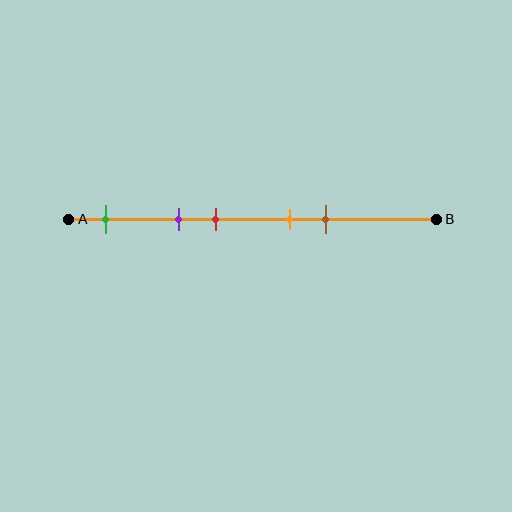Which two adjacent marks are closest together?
The orange and brown marks are the closest adjacent pair.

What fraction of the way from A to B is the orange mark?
The orange mark is approximately 60% (0.6) of the way from A to B.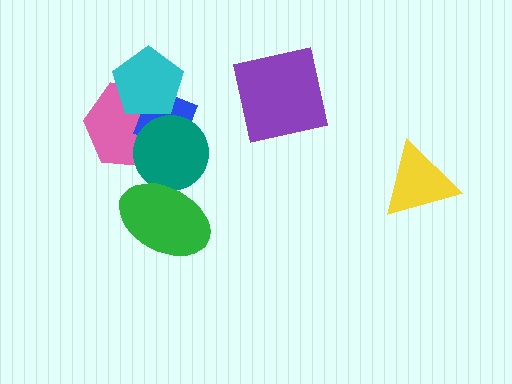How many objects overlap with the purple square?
0 objects overlap with the purple square.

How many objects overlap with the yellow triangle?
0 objects overlap with the yellow triangle.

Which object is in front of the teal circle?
The green ellipse is in front of the teal circle.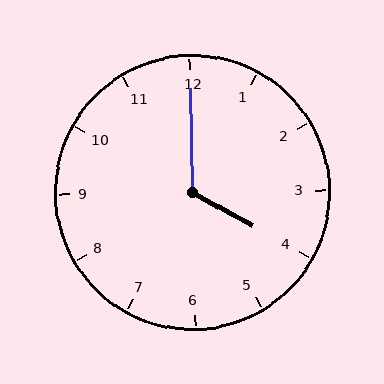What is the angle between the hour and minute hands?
Approximately 120 degrees.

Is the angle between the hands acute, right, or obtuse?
It is obtuse.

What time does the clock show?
4:00.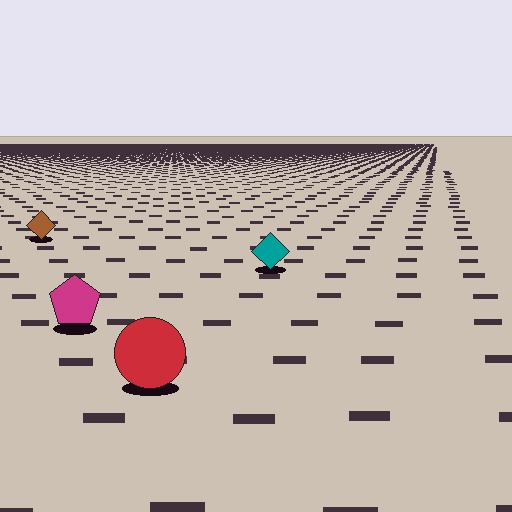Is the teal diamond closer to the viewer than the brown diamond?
Yes. The teal diamond is closer — you can tell from the texture gradient: the ground texture is coarser near it.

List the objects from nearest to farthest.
From nearest to farthest: the red circle, the magenta pentagon, the teal diamond, the brown diamond.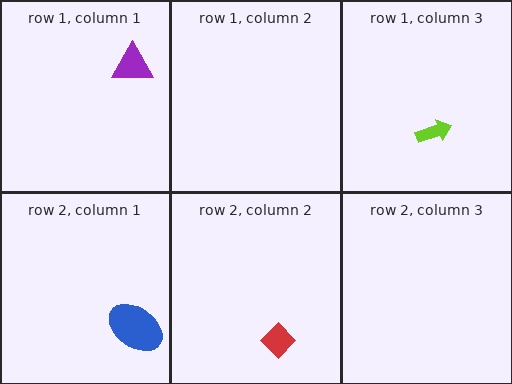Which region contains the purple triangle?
The row 1, column 1 region.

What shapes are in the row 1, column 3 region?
The lime arrow.